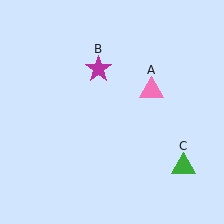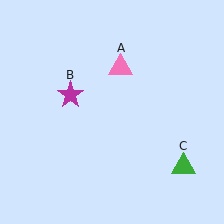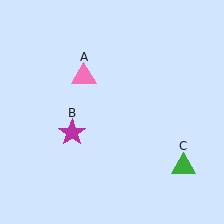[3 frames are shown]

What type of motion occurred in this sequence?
The pink triangle (object A), magenta star (object B) rotated counterclockwise around the center of the scene.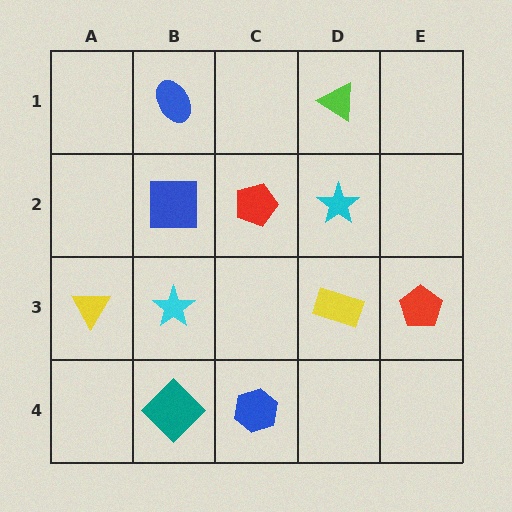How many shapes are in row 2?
3 shapes.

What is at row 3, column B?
A cyan star.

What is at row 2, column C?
A red pentagon.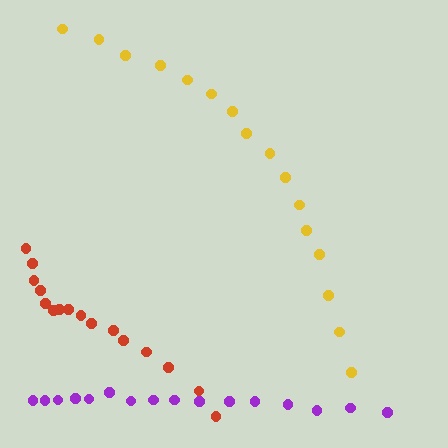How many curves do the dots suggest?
There are 3 distinct paths.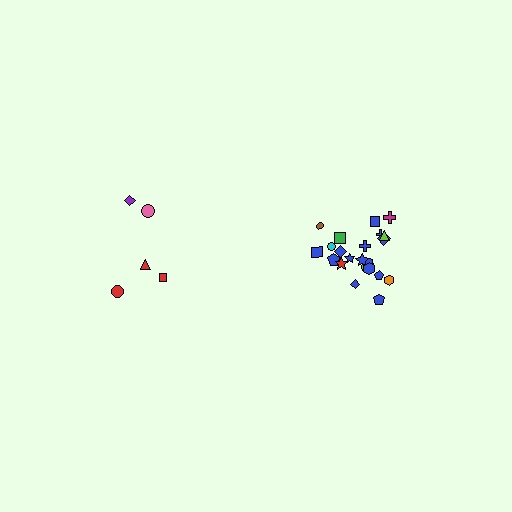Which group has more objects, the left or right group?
The right group.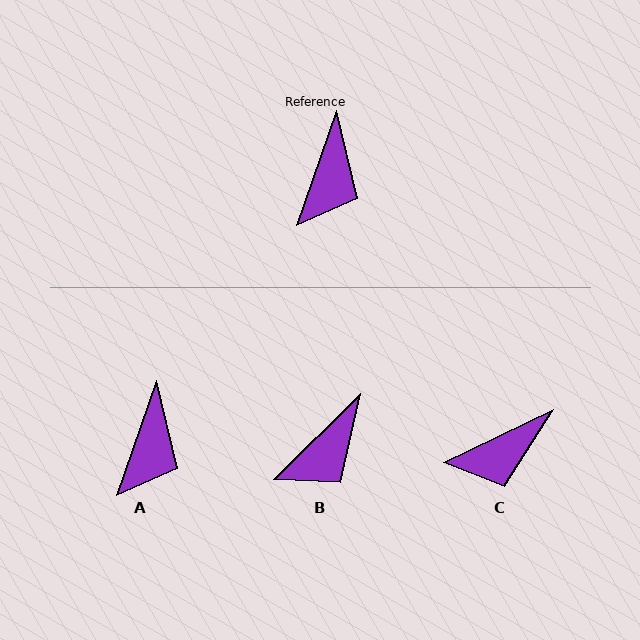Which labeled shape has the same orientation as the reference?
A.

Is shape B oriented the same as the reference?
No, it is off by about 26 degrees.